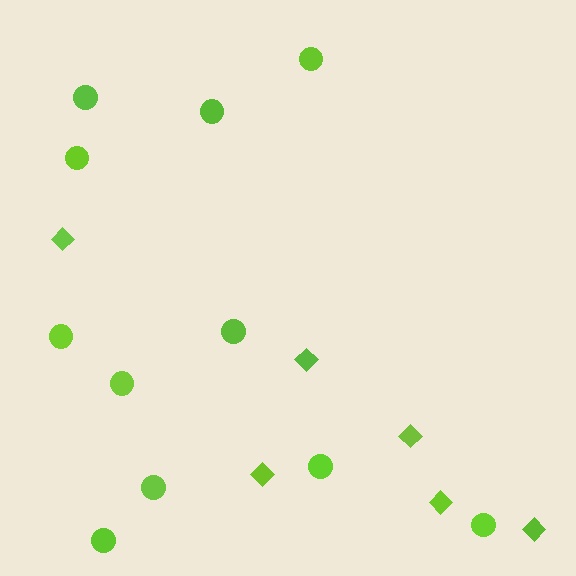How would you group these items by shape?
There are 2 groups: one group of circles (11) and one group of diamonds (6).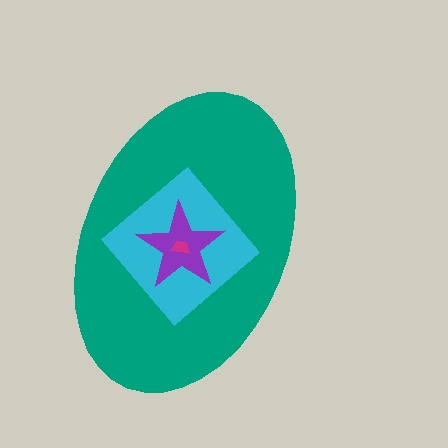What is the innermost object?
The magenta trapezoid.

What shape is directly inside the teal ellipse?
The cyan diamond.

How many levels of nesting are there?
4.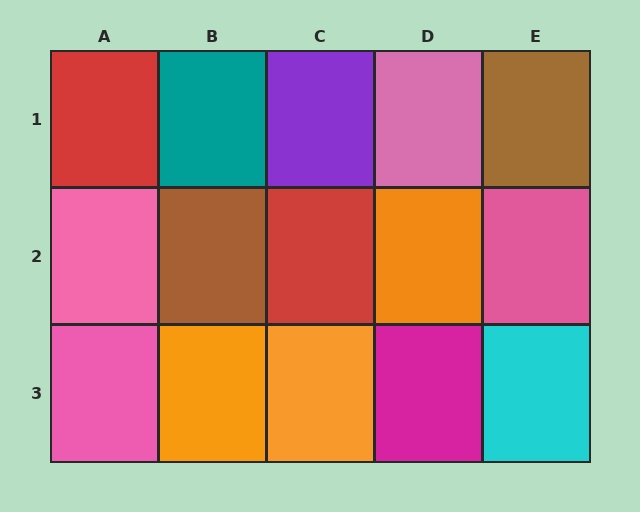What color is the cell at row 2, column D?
Orange.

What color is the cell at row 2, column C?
Red.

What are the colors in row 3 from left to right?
Pink, orange, orange, magenta, cyan.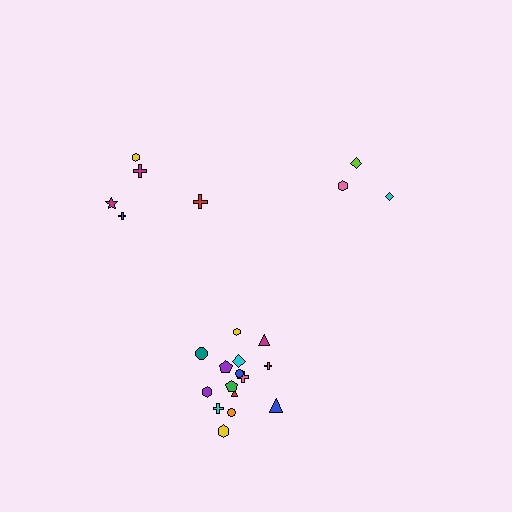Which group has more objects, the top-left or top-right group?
The top-left group.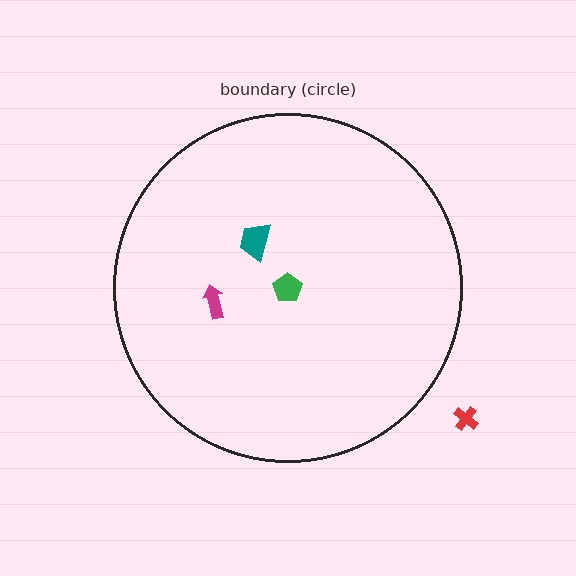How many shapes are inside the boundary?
3 inside, 1 outside.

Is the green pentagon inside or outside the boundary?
Inside.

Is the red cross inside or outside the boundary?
Outside.